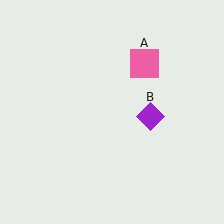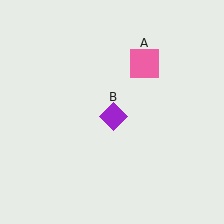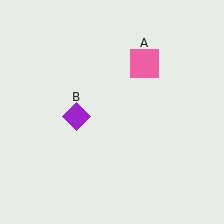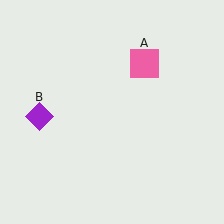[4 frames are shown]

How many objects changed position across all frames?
1 object changed position: purple diamond (object B).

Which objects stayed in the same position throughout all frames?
Pink square (object A) remained stationary.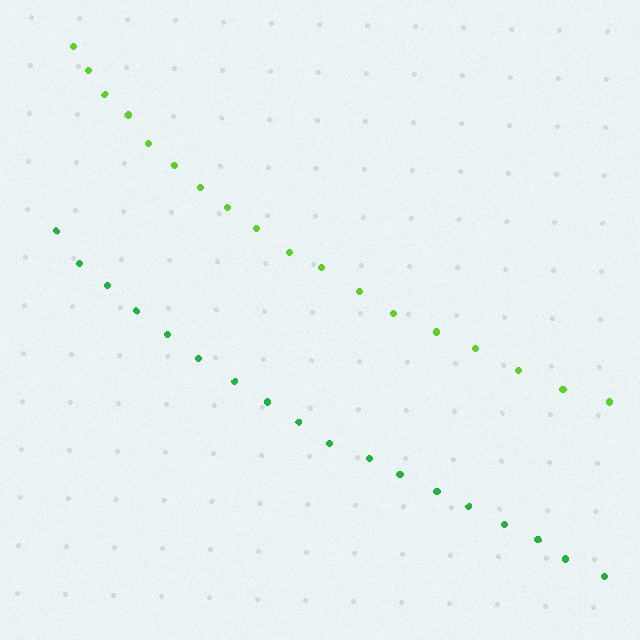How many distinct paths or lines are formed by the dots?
There are 2 distinct paths.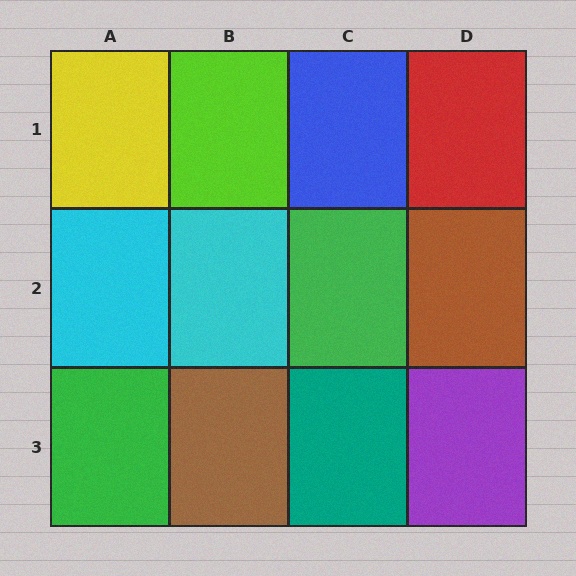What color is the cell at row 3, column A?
Green.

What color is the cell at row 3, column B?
Brown.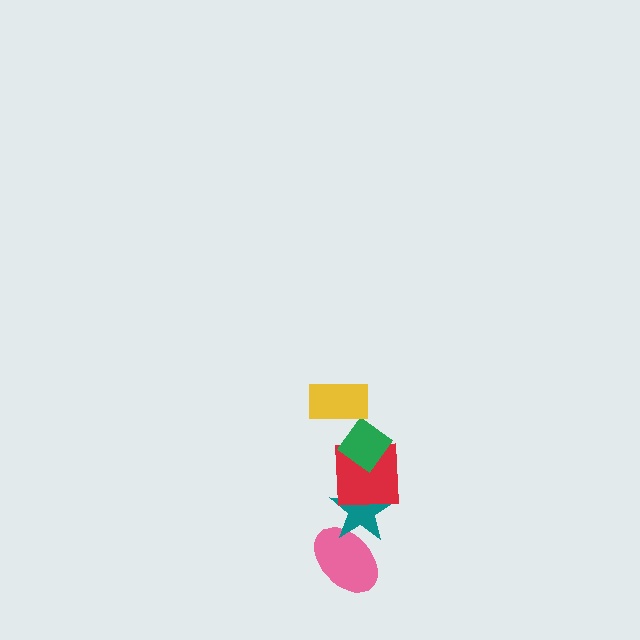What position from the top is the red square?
The red square is 3rd from the top.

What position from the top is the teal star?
The teal star is 4th from the top.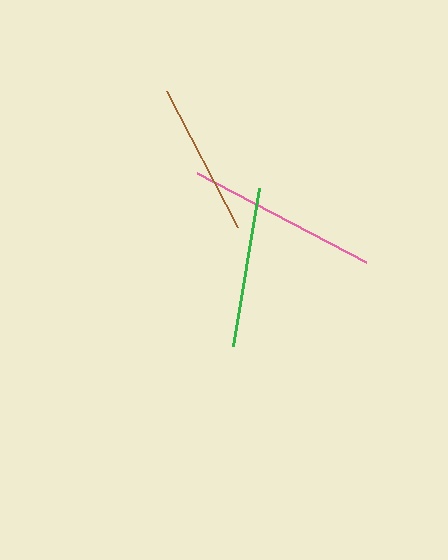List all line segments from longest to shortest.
From longest to shortest: pink, green, brown.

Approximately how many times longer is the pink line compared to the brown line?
The pink line is approximately 1.3 times the length of the brown line.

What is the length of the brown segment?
The brown segment is approximately 153 pixels long.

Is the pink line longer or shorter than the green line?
The pink line is longer than the green line.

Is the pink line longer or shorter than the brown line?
The pink line is longer than the brown line.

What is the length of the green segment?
The green segment is approximately 159 pixels long.